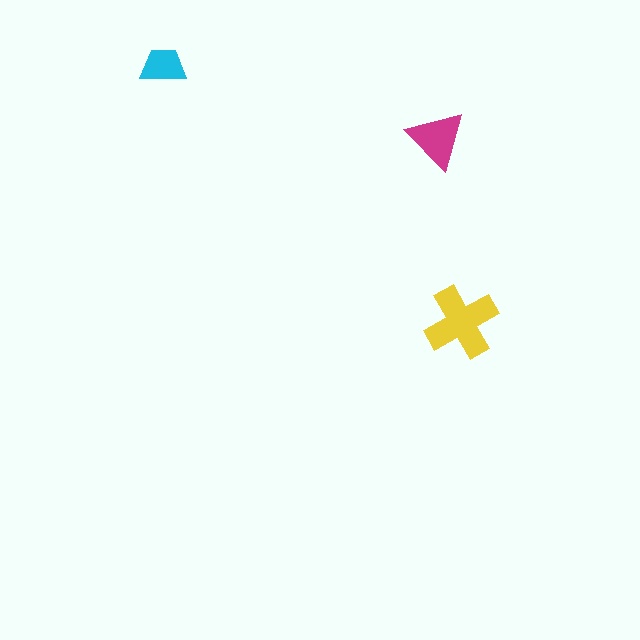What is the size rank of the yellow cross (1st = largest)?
1st.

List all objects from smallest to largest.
The cyan trapezoid, the magenta triangle, the yellow cross.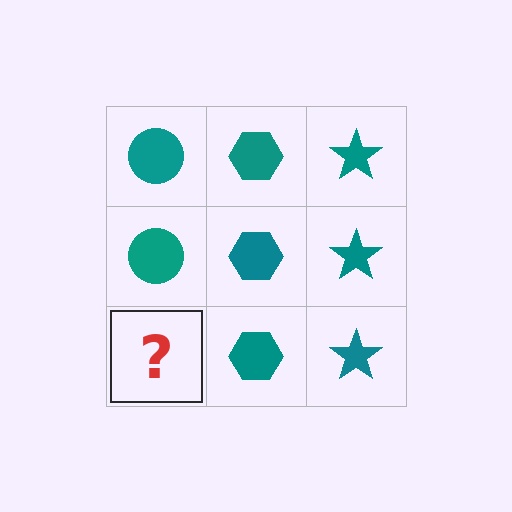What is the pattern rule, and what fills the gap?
The rule is that each column has a consistent shape. The gap should be filled with a teal circle.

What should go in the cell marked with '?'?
The missing cell should contain a teal circle.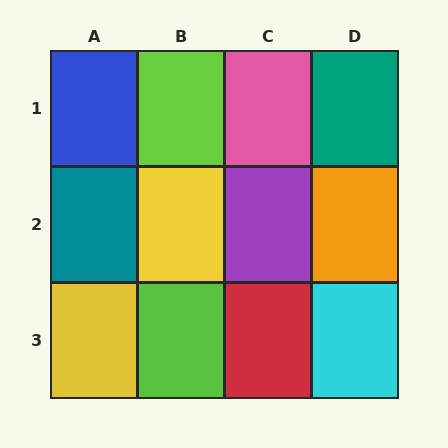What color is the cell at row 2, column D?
Orange.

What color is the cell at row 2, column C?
Purple.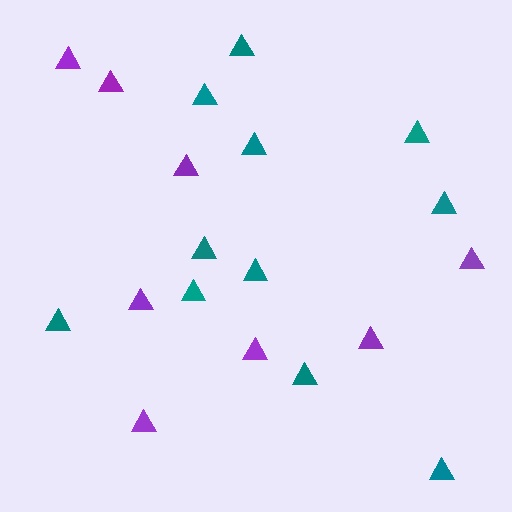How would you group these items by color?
There are 2 groups: one group of teal triangles (11) and one group of purple triangles (8).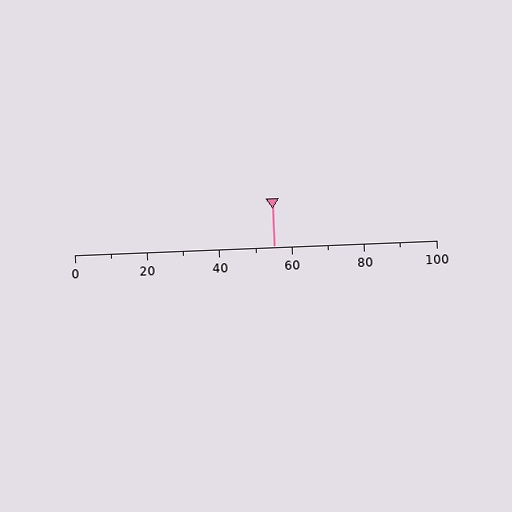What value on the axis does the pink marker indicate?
The marker indicates approximately 55.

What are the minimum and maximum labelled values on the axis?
The axis runs from 0 to 100.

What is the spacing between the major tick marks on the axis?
The major ticks are spaced 20 apart.